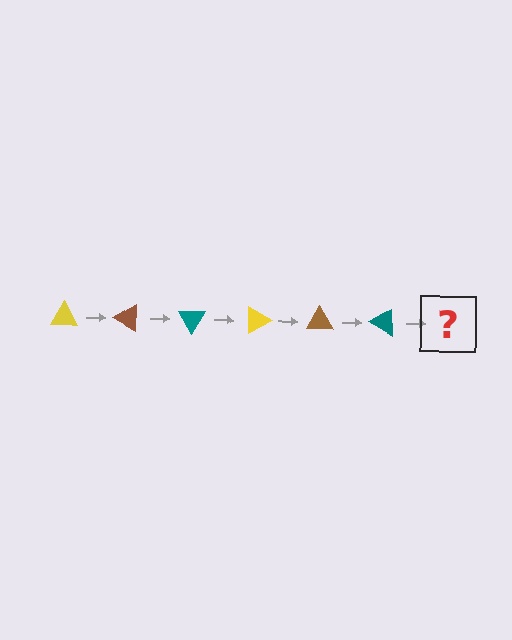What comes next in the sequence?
The next element should be a yellow triangle, rotated 180 degrees from the start.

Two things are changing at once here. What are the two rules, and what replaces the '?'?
The two rules are that it rotates 30 degrees each step and the color cycles through yellow, brown, and teal. The '?' should be a yellow triangle, rotated 180 degrees from the start.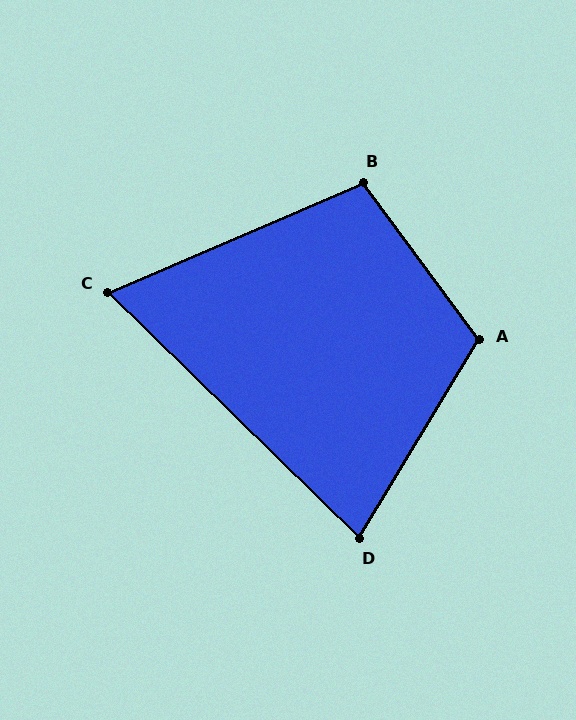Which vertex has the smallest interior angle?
C, at approximately 68 degrees.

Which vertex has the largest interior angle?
A, at approximately 112 degrees.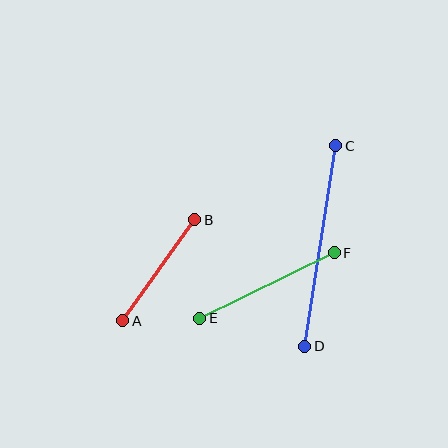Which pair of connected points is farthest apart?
Points C and D are farthest apart.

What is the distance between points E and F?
The distance is approximately 150 pixels.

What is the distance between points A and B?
The distance is approximately 124 pixels.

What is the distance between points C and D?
The distance is approximately 203 pixels.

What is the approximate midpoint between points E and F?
The midpoint is at approximately (267, 285) pixels.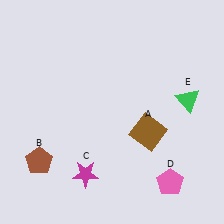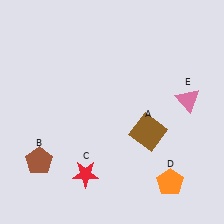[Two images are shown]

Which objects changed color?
C changed from magenta to red. D changed from pink to orange. E changed from green to pink.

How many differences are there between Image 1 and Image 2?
There are 3 differences between the two images.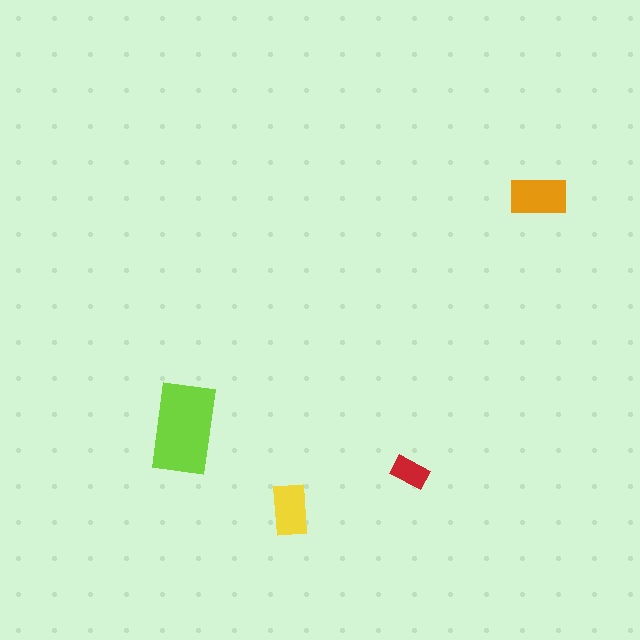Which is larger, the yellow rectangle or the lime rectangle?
The lime one.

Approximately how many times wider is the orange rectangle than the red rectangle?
About 1.5 times wider.